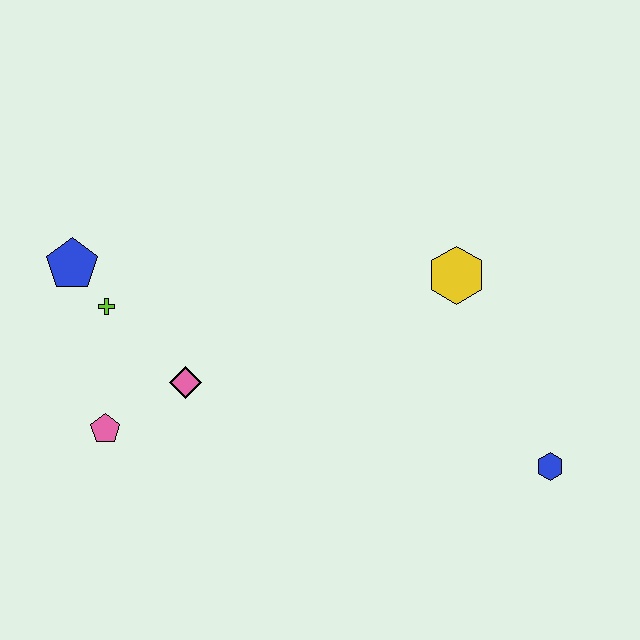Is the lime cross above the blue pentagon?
No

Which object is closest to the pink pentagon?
The pink diamond is closest to the pink pentagon.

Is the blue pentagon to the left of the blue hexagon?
Yes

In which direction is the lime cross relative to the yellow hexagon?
The lime cross is to the left of the yellow hexagon.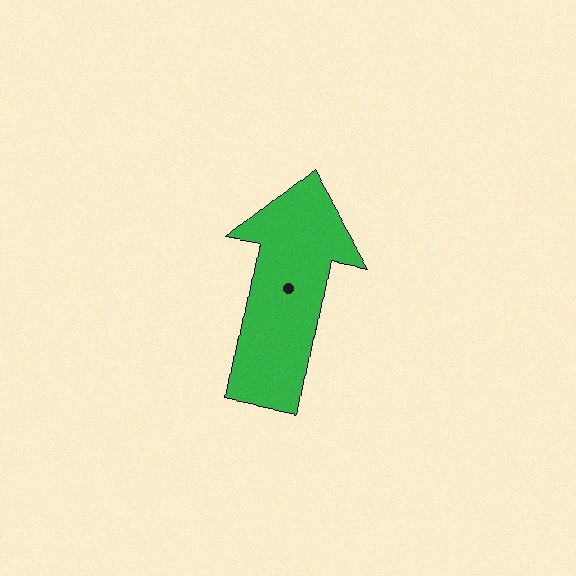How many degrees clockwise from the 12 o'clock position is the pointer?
Approximately 10 degrees.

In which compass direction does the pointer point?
North.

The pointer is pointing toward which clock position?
Roughly 12 o'clock.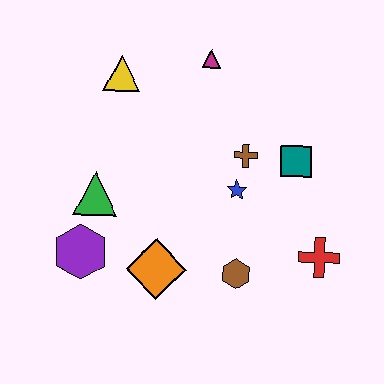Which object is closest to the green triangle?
The purple hexagon is closest to the green triangle.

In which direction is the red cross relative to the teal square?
The red cross is below the teal square.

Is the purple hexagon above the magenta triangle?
No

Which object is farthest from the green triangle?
The red cross is farthest from the green triangle.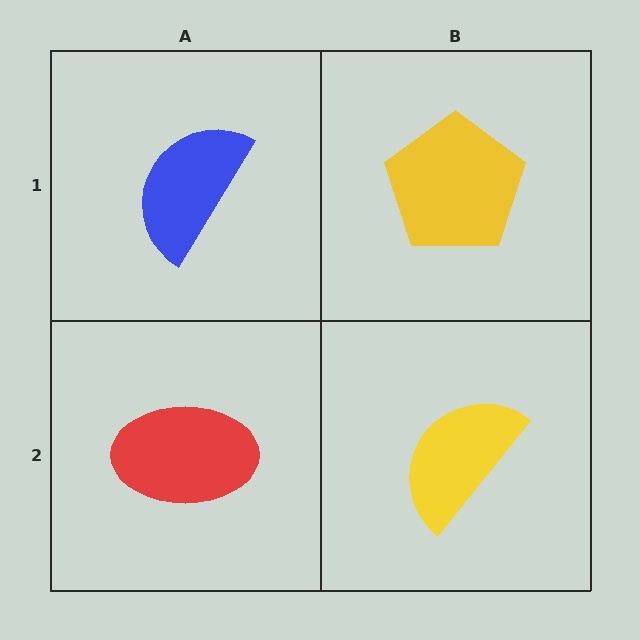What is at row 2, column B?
A yellow semicircle.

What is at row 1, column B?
A yellow pentagon.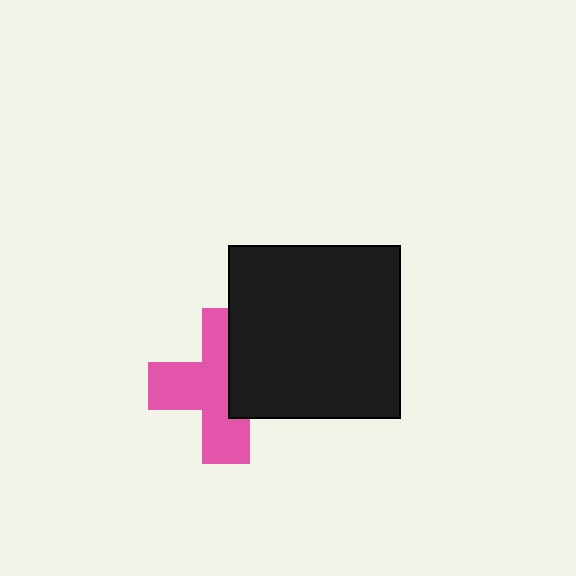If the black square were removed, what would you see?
You would see the complete pink cross.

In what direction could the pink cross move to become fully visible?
The pink cross could move left. That would shift it out from behind the black square entirely.